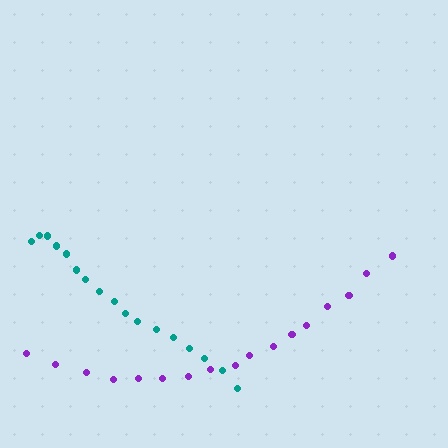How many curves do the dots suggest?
There are 2 distinct paths.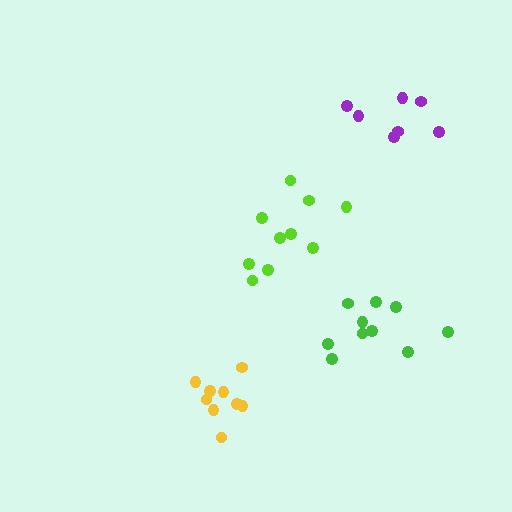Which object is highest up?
The purple cluster is topmost.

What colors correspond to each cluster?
The clusters are colored: lime, yellow, purple, green.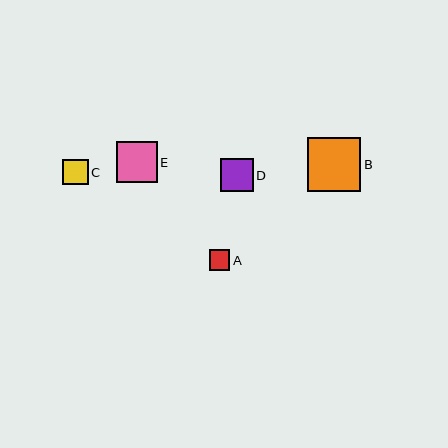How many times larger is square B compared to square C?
Square B is approximately 2.1 times the size of square C.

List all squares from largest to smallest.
From largest to smallest: B, E, D, C, A.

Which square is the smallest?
Square A is the smallest with a size of approximately 21 pixels.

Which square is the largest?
Square B is the largest with a size of approximately 53 pixels.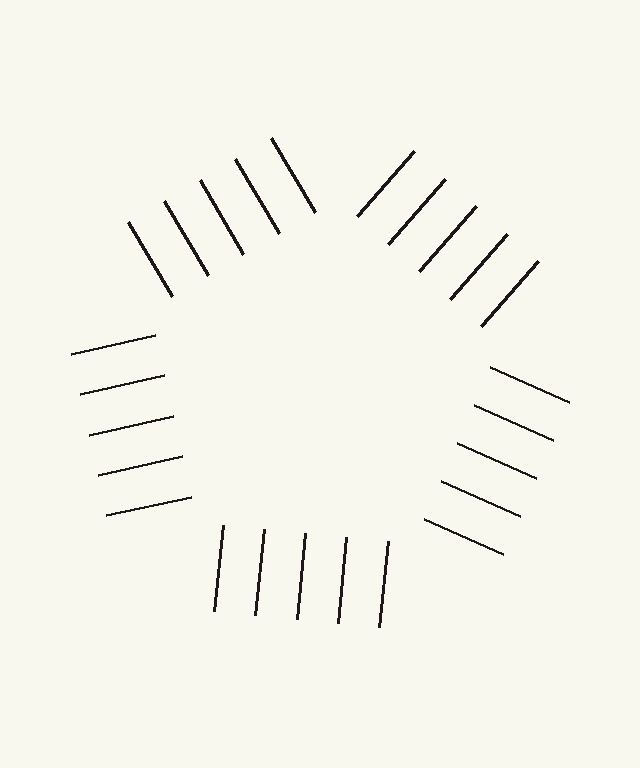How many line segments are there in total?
25 — 5 along each of the 5 edges.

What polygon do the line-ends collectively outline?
An illusory pentagon — the line segments terminate on its edges but no continuous stroke is drawn.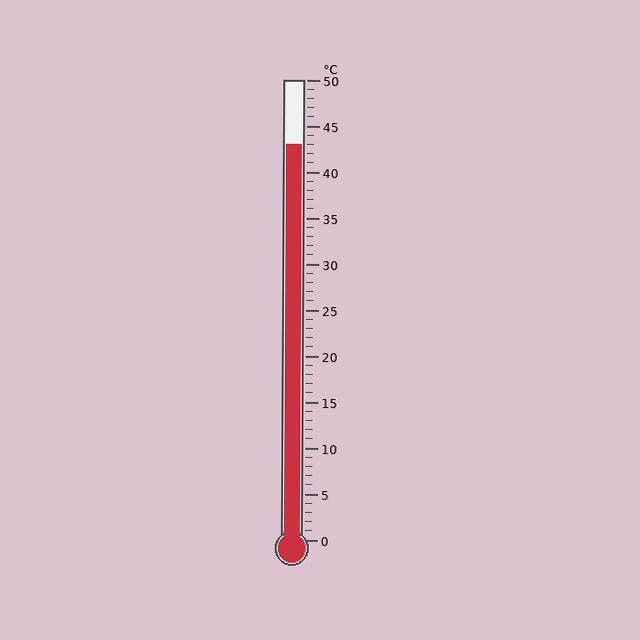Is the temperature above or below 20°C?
The temperature is above 20°C.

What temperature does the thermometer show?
The thermometer shows approximately 43°C.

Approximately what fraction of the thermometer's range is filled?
The thermometer is filled to approximately 85% of its range.